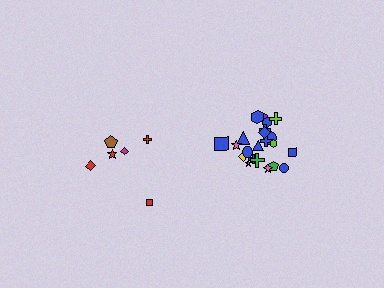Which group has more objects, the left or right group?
The right group.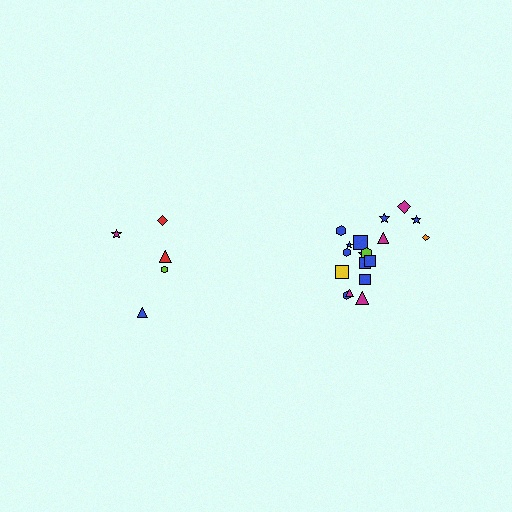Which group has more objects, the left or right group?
The right group.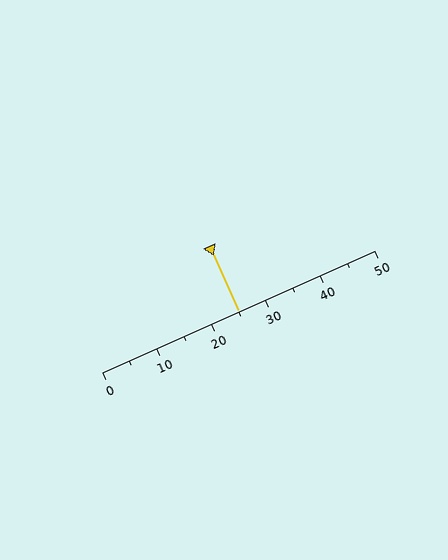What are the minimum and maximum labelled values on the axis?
The axis runs from 0 to 50.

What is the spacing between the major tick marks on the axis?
The major ticks are spaced 10 apart.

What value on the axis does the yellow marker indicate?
The marker indicates approximately 25.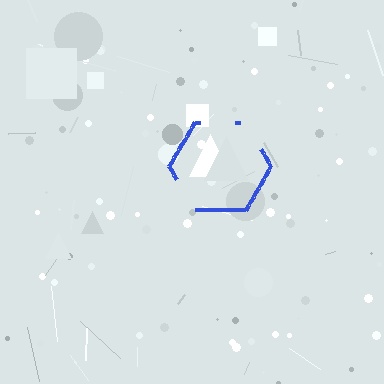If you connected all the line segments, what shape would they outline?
They would outline a hexagon.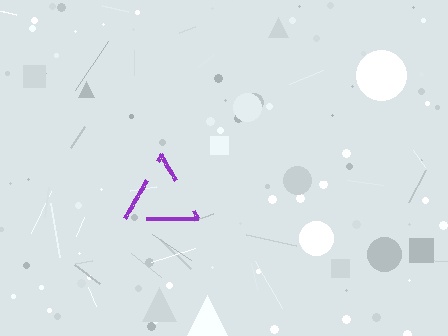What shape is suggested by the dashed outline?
The dashed outline suggests a triangle.